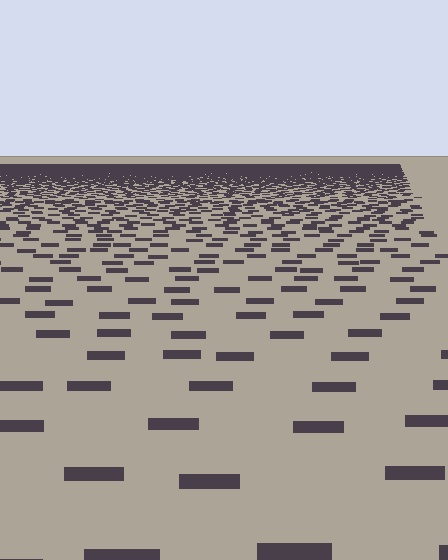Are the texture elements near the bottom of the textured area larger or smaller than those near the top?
Larger. Near the bottom, elements are closer to the viewer and appear at a bigger on-screen size.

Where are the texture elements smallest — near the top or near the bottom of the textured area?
Near the top.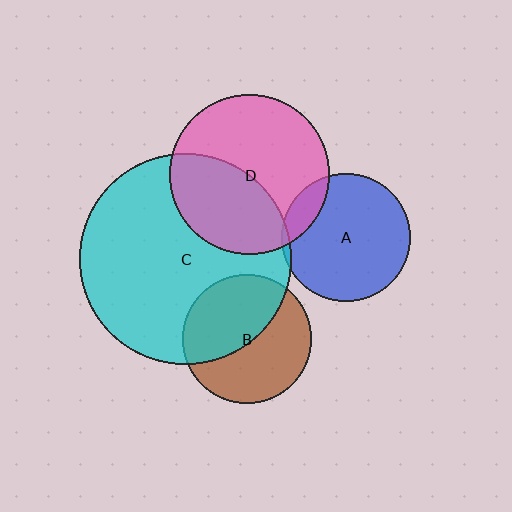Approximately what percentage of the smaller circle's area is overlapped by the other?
Approximately 40%.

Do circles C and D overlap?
Yes.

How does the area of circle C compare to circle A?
Approximately 2.7 times.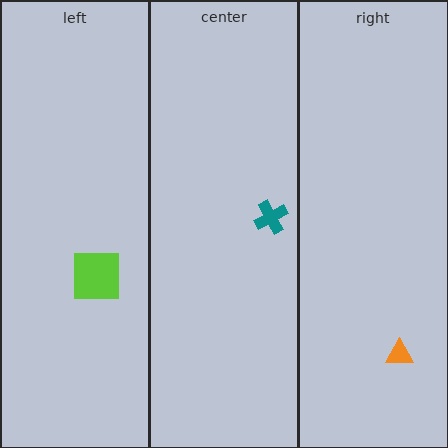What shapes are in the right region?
The orange triangle.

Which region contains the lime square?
The left region.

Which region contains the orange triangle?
The right region.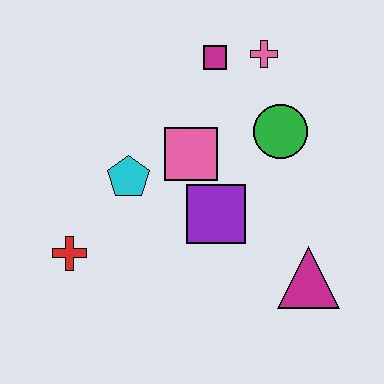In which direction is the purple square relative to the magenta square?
The purple square is below the magenta square.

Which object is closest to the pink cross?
The magenta square is closest to the pink cross.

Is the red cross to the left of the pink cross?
Yes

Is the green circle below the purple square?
No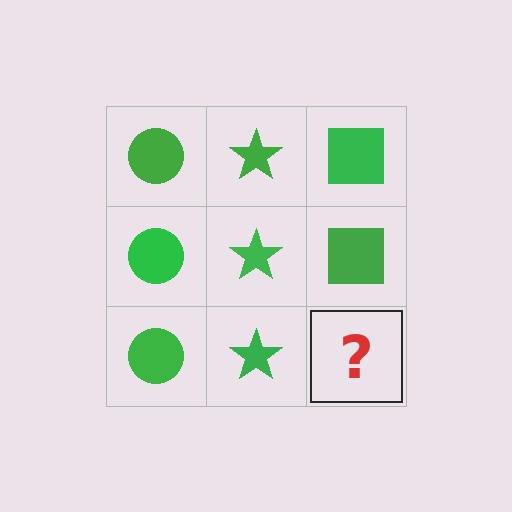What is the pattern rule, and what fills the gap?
The rule is that each column has a consistent shape. The gap should be filled with a green square.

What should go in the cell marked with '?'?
The missing cell should contain a green square.